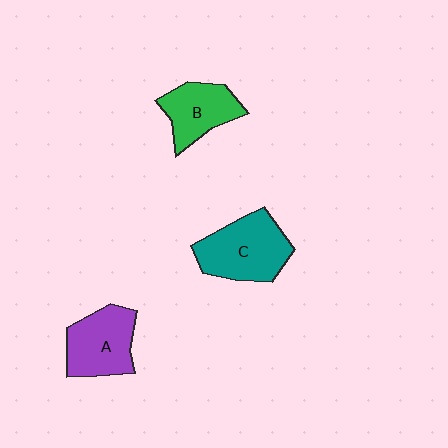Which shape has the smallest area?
Shape B (green).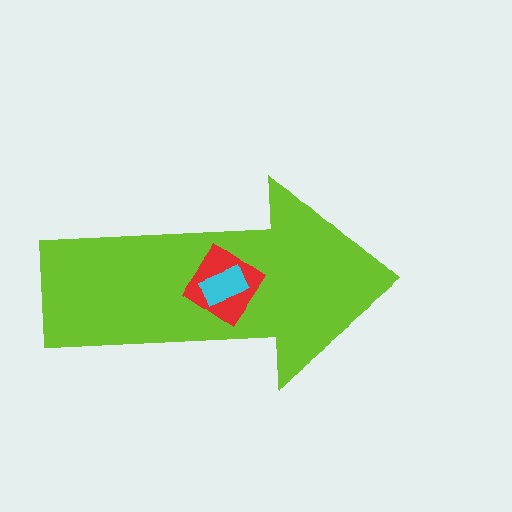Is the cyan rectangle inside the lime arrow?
Yes.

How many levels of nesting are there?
3.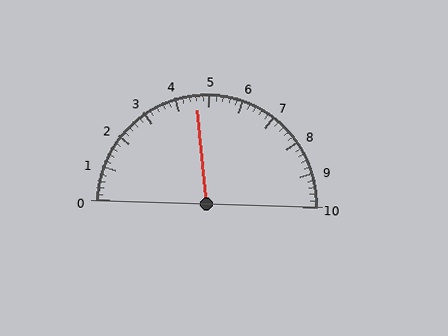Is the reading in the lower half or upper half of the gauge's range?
The reading is in the lower half of the range (0 to 10).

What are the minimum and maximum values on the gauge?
The gauge ranges from 0 to 10.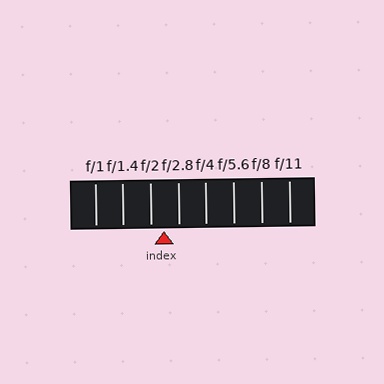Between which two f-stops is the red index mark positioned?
The index mark is between f/2 and f/2.8.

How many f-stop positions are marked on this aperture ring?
There are 8 f-stop positions marked.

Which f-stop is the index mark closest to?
The index mark is closest to f/2.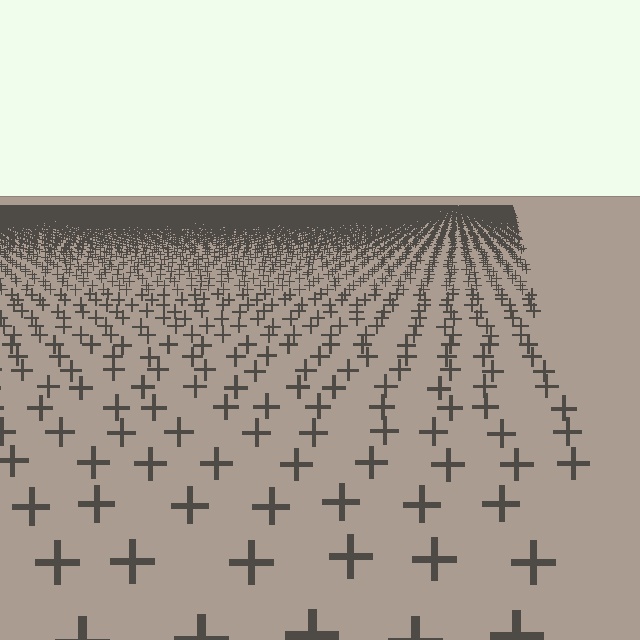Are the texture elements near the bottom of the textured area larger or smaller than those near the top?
Larger. Near the bottom, elements are closer to the viewer and appear at a bigger on-screen size.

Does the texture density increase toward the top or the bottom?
Density increases toward the top.